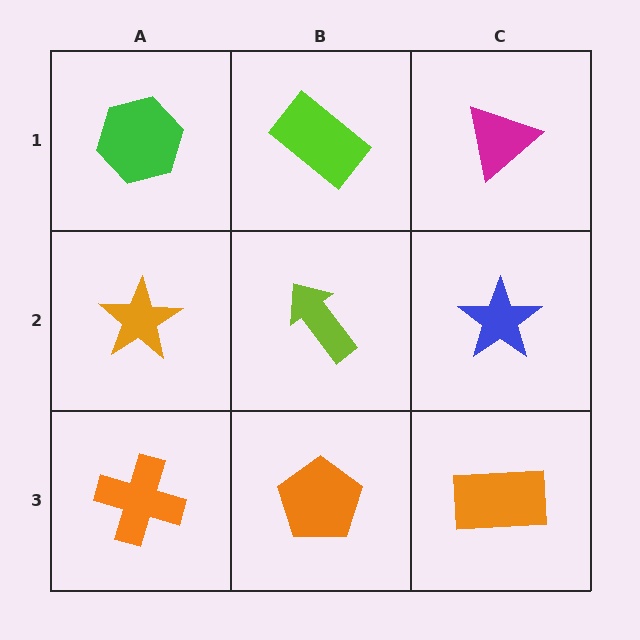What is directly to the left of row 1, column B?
A green hexagon.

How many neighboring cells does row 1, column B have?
3.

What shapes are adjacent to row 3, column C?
A blue star (row 2, column C), an orange pentagon (row 3, column B).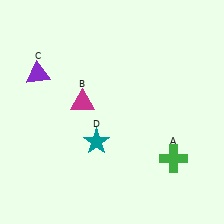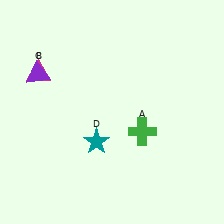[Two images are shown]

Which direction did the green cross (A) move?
The green cross (A) moved left.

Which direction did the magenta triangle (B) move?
The magenta triangle (B) moved left.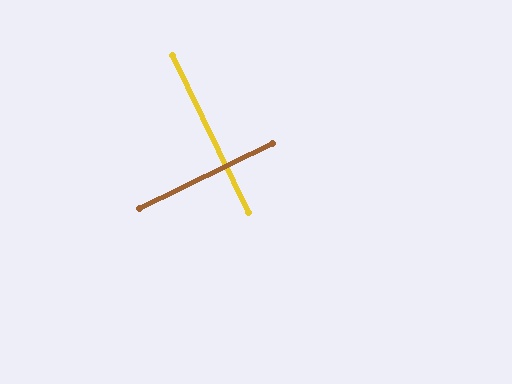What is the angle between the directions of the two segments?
Approximately 90 degrees.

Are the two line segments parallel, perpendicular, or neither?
Perpendicular — they meet at approximately 90°.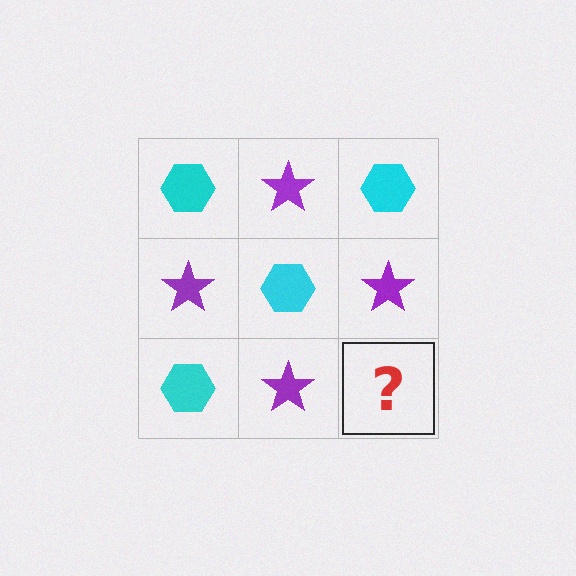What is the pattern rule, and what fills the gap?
The rule is that it alternates cyan hexagon and purple star in a checkerboard pattern. The gap should be filled with a cyan hexagon.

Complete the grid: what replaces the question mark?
The question mark should be replaced with a cyan hexagon.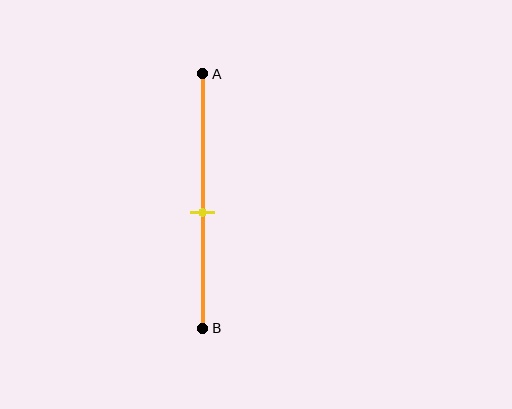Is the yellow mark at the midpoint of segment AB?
No, the mark is at about 55% from A, not at the 50% midpoint.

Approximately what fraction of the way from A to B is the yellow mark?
The yellow mark is approximately 55% of the way from A to B.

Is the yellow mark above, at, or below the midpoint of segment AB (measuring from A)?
The yellow mark is below the midpoint of segment AB.